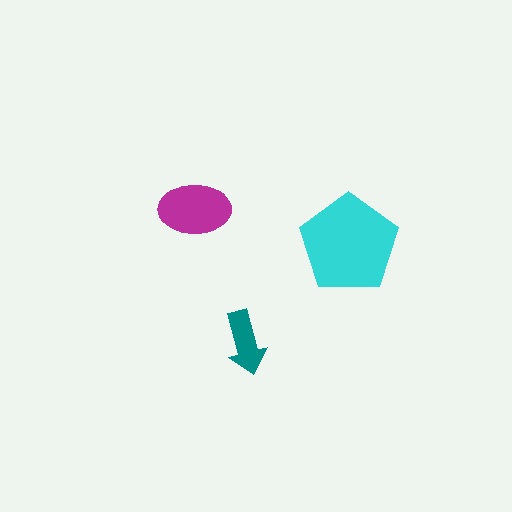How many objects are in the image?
There are 3 objects in the image.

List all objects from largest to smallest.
The cyan pentagon, the magenta ellipse, the teal arrow.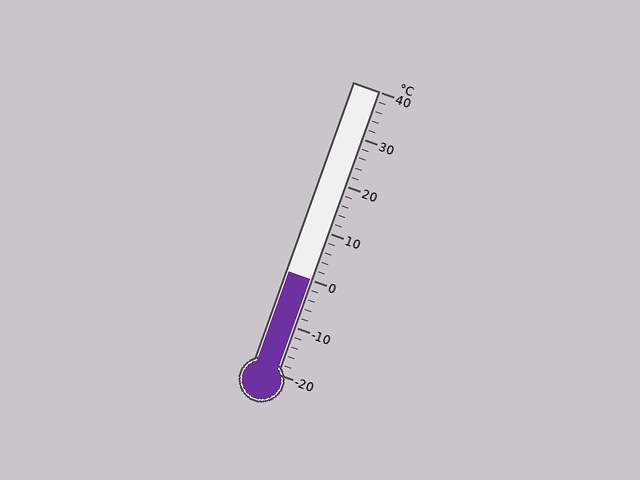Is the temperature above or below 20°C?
The temperature is below 20°C.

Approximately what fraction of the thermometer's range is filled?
The thermometer is filled to approximately 35% of its range.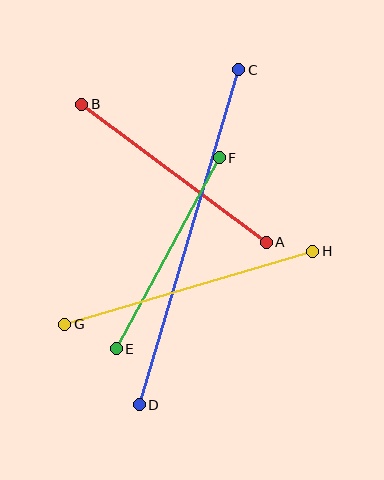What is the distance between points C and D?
The distance is approximately 350 pixels.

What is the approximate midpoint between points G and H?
The midpoint is at approximately (189, 288) pixels.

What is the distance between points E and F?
The distance is approximately 217 pixels.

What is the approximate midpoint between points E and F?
The midpoint is at approximately (168, 253) pixels.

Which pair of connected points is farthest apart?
Points C and D are farthest apart.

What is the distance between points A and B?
The distance is approximately 230 pixels.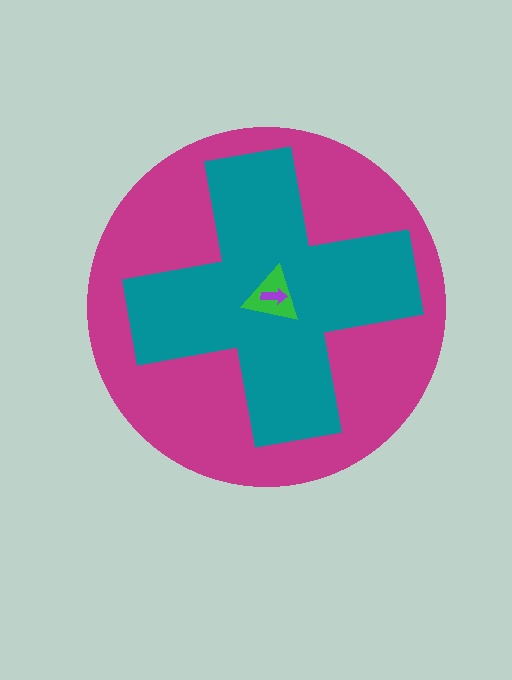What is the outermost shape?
The magenta circle.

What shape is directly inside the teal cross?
The green triangle.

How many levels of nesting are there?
4.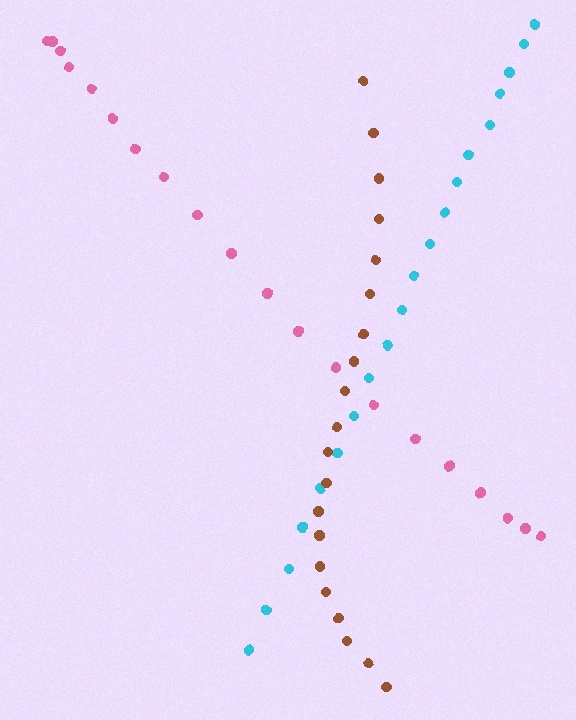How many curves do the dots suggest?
There are 3 distinct paths.